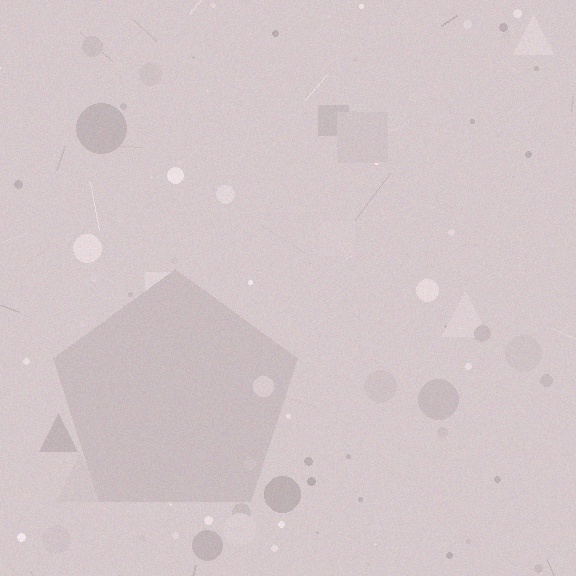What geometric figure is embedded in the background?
A pentagon is embedded in the background.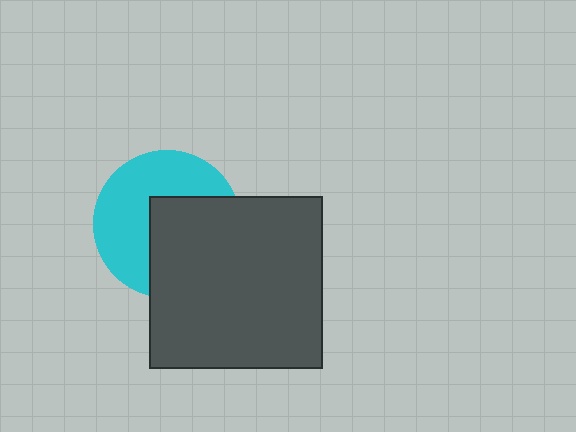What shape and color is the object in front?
The object in front is a dark gray square.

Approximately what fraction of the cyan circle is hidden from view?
Roughly 47% of the cyan circle is hidden behind the dark gray square.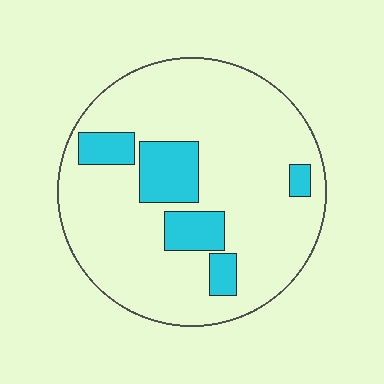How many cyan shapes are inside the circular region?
5.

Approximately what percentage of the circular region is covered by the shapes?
Approximately 15%.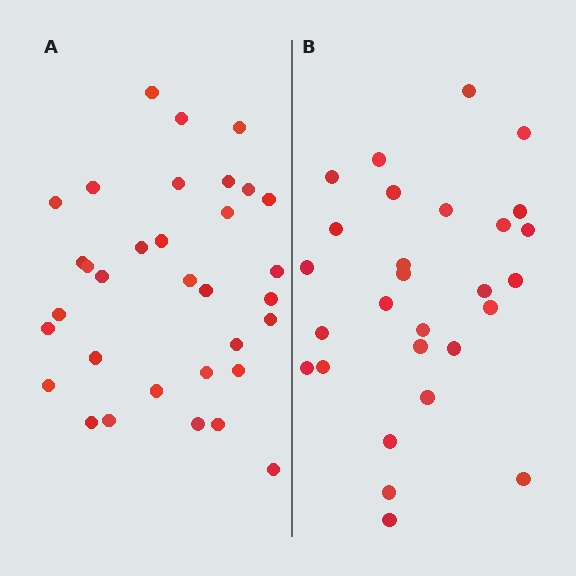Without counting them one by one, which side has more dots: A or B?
Region A (the left region) has more dots.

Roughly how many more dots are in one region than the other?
Region A has about 5 more dots than region B.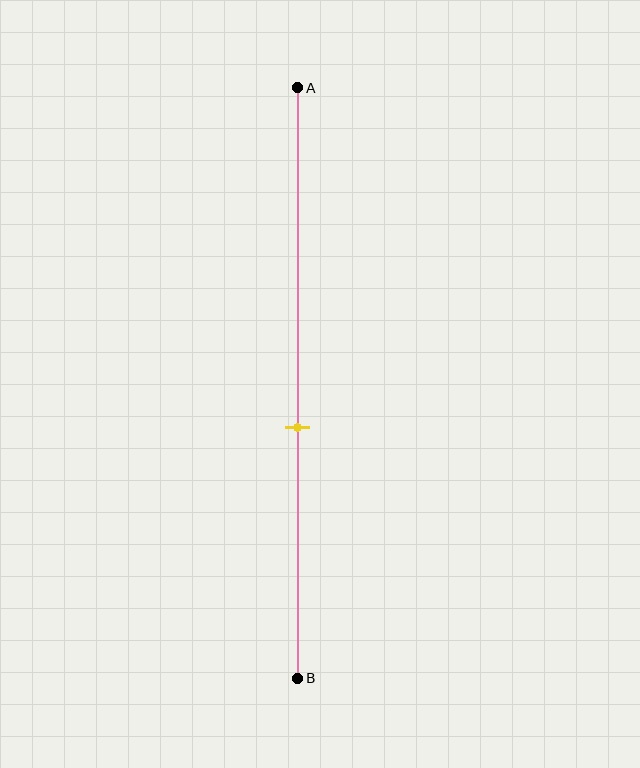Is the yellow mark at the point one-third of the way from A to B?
No, the mark is at about 55% from A, not at the 33% one-third point.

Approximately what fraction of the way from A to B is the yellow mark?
The yellow mark is approximately 55% of the way from A to B.